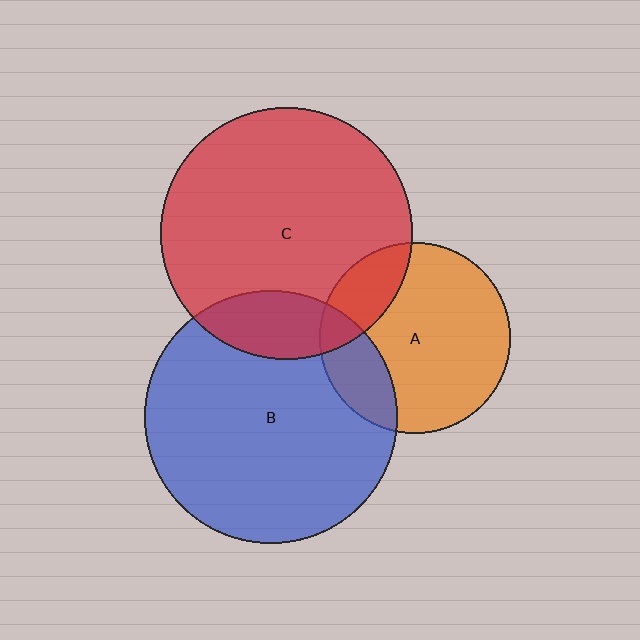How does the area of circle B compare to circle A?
Approximately 1.8 times.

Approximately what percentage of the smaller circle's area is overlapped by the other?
Approximately 20%.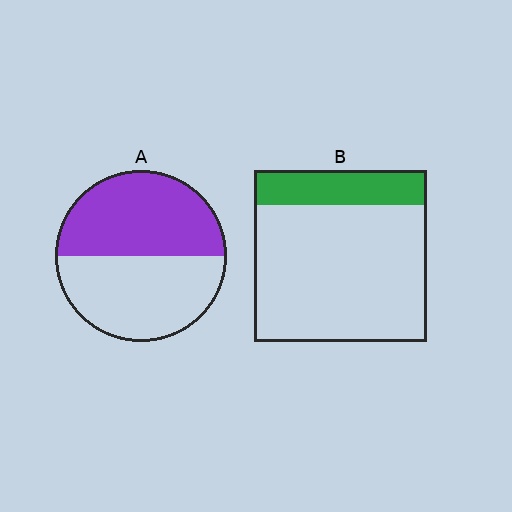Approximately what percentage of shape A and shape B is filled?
A is approximately 50% and B is approximately 20%.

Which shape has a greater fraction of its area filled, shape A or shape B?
Shape A.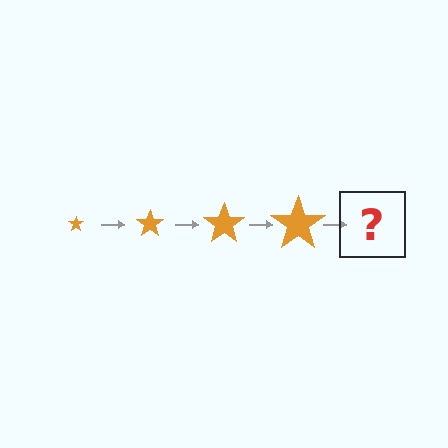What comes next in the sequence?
The next element should be an orange star, larger than the previous one.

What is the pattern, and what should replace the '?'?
The pattern is that the star gets progressively larger each step. The '?' should be an orange star, larger than the previous one.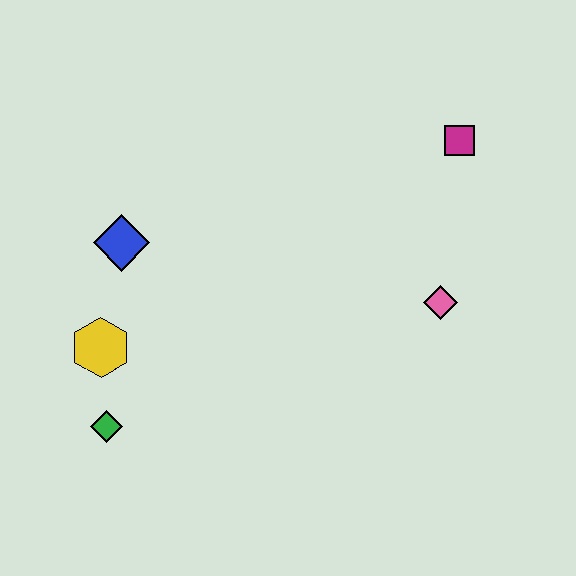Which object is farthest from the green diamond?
The magenta square is farthest from the green diamond.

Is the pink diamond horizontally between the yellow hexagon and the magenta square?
Yes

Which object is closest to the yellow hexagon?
The green diamond is closest to the yellow hexagon.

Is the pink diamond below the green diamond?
No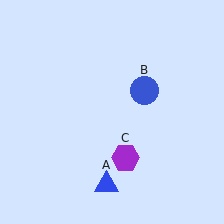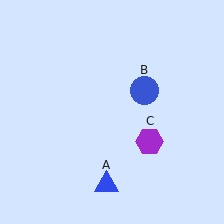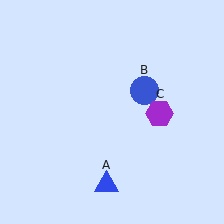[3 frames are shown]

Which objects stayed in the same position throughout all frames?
Blue triangle (object A) and blue circle (object B) remained stationary.